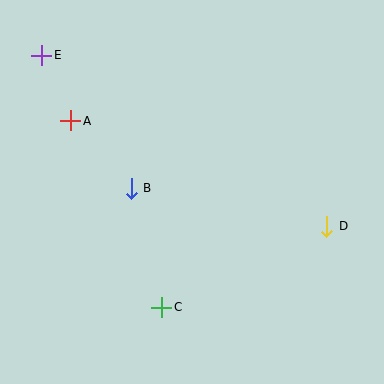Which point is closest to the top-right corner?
Point D is closest to the top-right corner.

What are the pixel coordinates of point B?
Point B is at (131, 188).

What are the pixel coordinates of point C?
Point C is at (162, 307).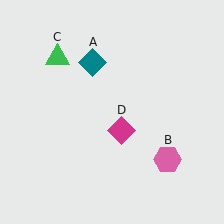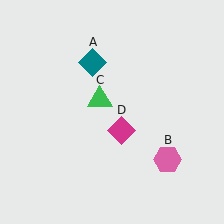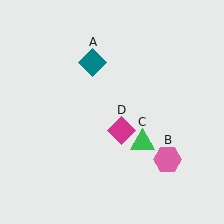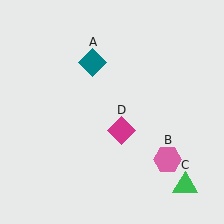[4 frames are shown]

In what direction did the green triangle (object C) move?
The green triangle (object C) moved down and to the right.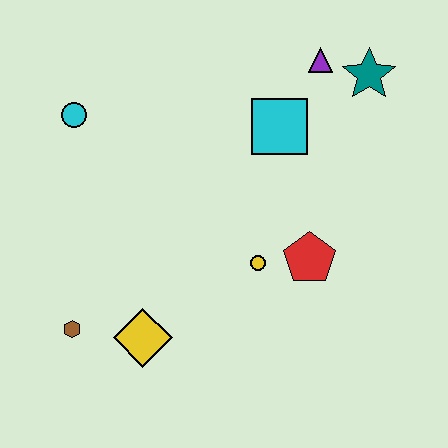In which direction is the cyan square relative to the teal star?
The cyan square is to the left of the teal star.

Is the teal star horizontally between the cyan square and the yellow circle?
No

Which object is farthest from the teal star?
The brown hexagon is farthest from the teal star.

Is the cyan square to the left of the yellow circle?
No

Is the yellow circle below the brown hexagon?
No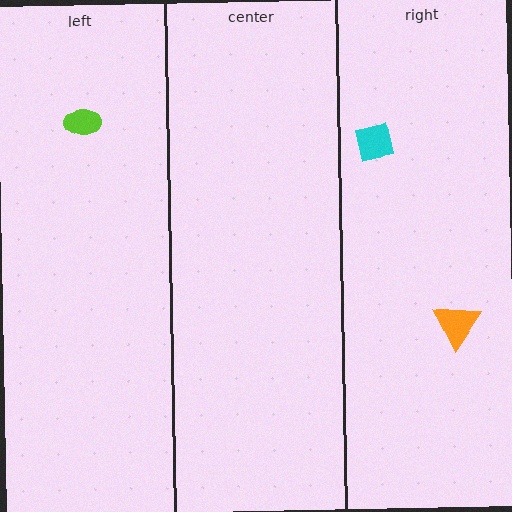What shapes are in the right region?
The cyan square, the orange triangle.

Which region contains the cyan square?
The right region.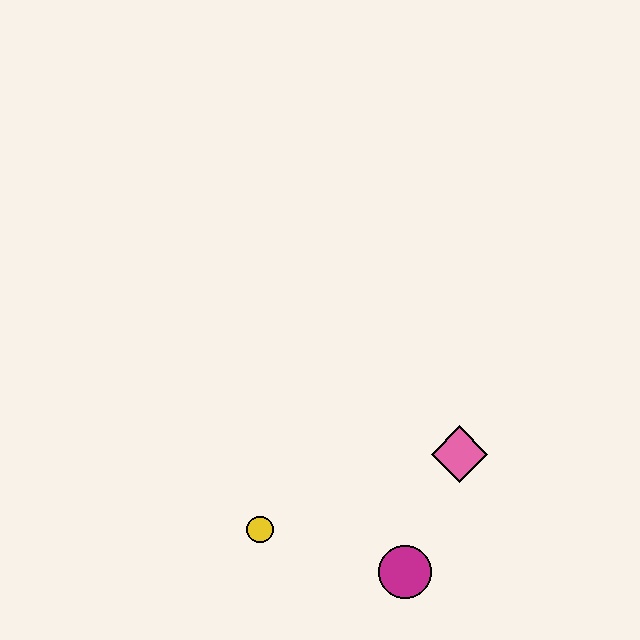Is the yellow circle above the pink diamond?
No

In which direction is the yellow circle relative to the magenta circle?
The yellow circle is to the left of the magenta circle.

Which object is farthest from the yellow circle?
The pink diamond is farthest from the yellow circle.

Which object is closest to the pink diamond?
The magenta circle is closest to the pink diamond.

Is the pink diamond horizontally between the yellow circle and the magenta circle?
No